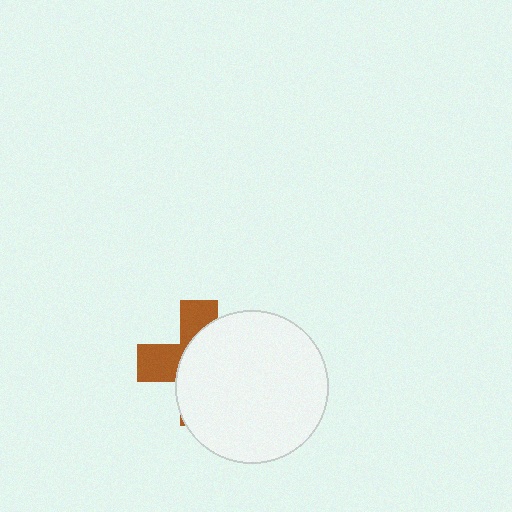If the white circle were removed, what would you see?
You would see the complete brown cross.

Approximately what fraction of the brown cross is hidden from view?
Roughly 64% of the brown cross is hidden behind the white circle.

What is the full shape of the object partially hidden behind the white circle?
The partially hidden object is a brown cross.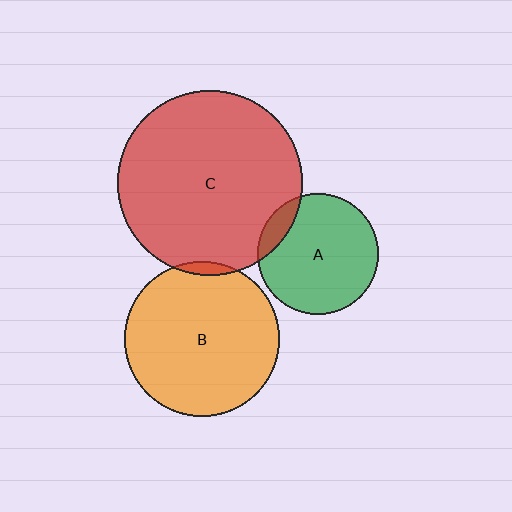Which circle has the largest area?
Circle C (red).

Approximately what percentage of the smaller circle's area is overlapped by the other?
Approximately 10%.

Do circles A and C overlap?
Yes.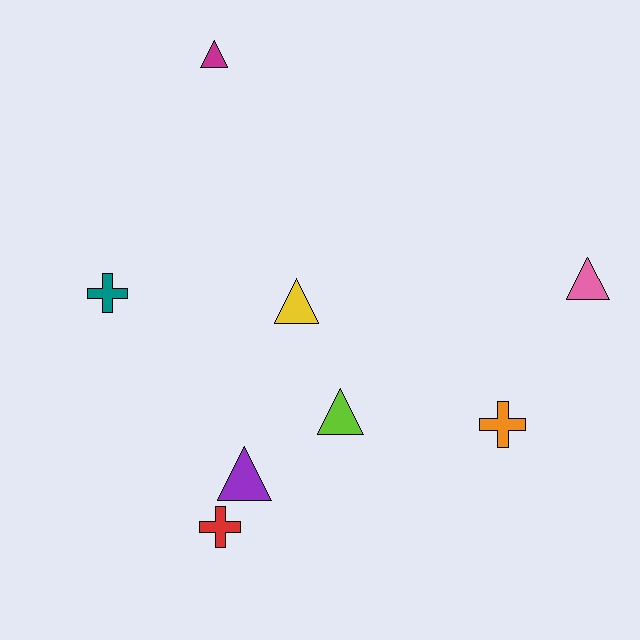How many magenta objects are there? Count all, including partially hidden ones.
There is 1 magenta object.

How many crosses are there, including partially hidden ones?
There are 3 crosses.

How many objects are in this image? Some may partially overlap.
There are 8 objects.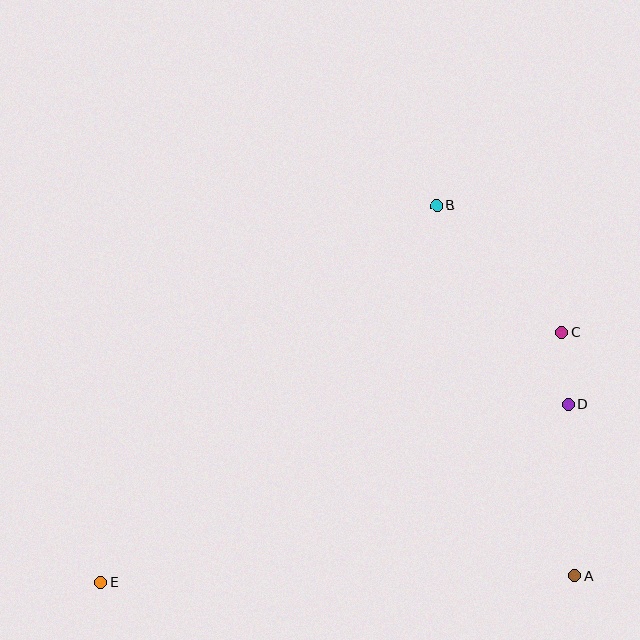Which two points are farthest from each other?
Points C and E are farthest from each other.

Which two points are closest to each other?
Points C and D are closest to each other.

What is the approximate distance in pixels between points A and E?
The distance between A and E is approximately 474 pixels.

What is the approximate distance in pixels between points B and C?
The distance between B and C is approximately 178 pixels.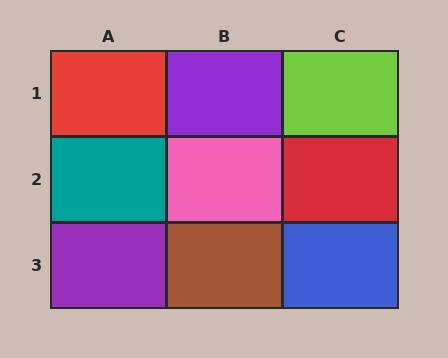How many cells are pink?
1 cell is pink.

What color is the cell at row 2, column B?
Pink.